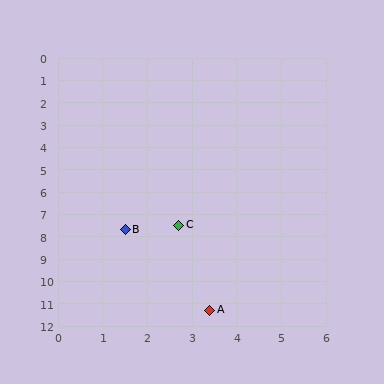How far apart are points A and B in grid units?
Points A and B are about 4.1 grid units apart.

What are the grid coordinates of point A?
Point A is at approximately (3.4, 11.3).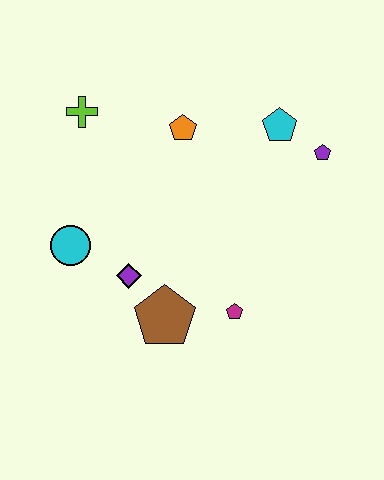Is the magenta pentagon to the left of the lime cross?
No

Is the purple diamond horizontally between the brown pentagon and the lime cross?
Yes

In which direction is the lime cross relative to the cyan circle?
The lime cross is above the cyan circle.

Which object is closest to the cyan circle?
The purple diamond is closest to the cyan circle.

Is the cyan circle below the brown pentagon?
No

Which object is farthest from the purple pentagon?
The cyan circle is farthest from the purple pentagon.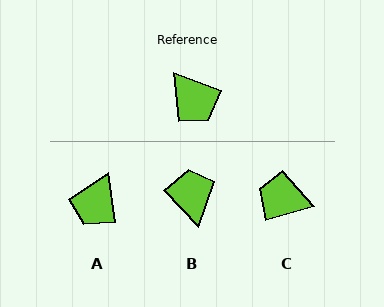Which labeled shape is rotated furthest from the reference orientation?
B, about 154 degrees away.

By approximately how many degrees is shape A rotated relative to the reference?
Approximately 62 degrees clockwise.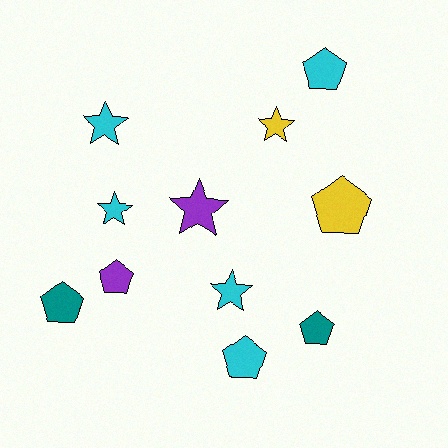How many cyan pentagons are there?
There are 2 cyan pentagons.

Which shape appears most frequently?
Pentagon, with 6 objects.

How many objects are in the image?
There are 11 objects.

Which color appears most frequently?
Cyan, with 5 objects.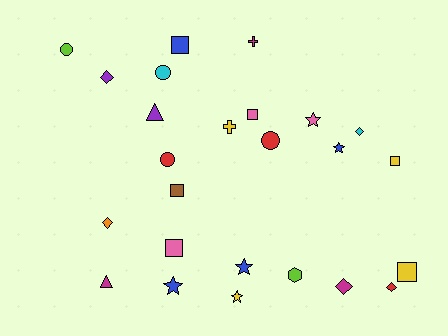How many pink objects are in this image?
There are 3 pink objects.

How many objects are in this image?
There are 25 objects.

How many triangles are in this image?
There are 2 triangles.